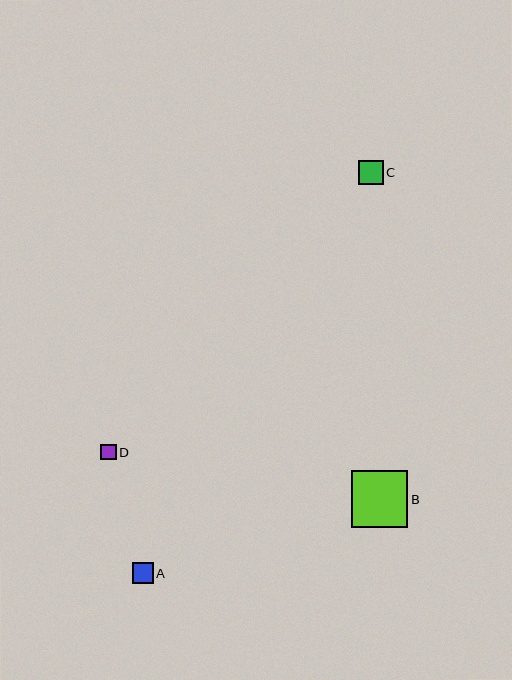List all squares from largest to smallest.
From largest to smallest: B, C, A, D.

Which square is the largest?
Square B is the largest with a size of approximately 56 pixels.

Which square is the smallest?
Square D is the smallest with a size of approximately 16 pixels.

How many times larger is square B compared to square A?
Square B is approximately 2.7 times the size of square A.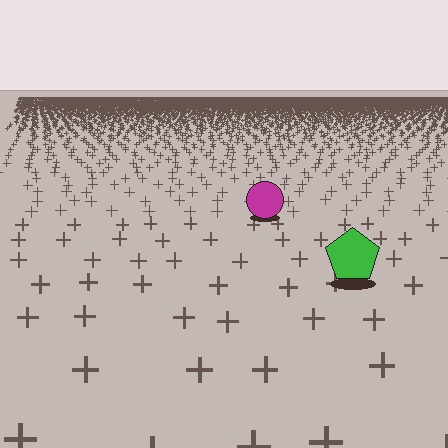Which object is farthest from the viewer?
The magenta circle is farthest from the viewer. It appears smaller and the ground texture around it is denser.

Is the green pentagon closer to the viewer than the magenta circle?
Yes. The green pentagon is closer — you can tell from the texture gradient: the ground texture is coarser near it.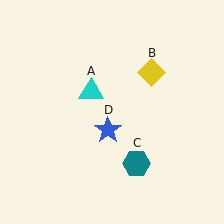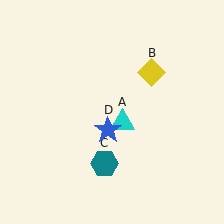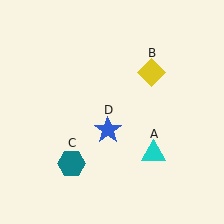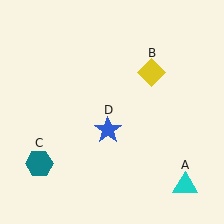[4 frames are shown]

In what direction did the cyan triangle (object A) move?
The cyan triangle (object A) moved down and to the right.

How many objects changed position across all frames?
2 objects changed position: cyan triangle (object A), teal hexagon (object C).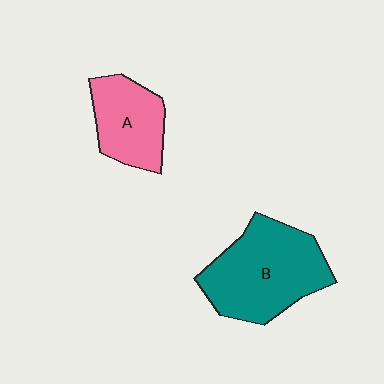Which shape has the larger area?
Shape B (teal).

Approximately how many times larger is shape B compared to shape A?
Approximately 1.6 times.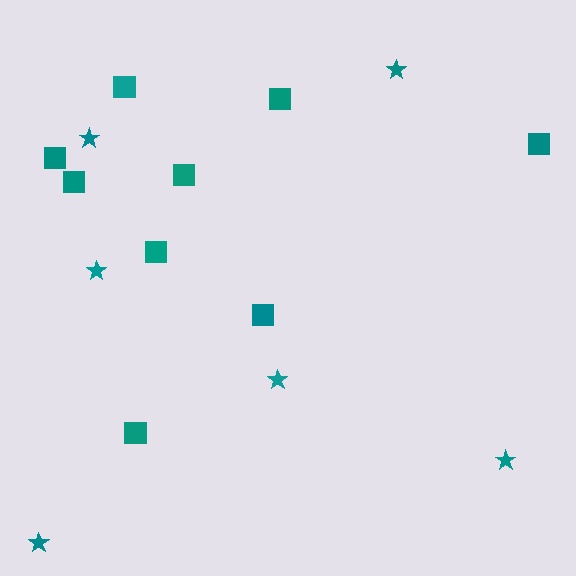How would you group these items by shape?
There are 2 groups: one group of stars (6) and one group of squares (9).